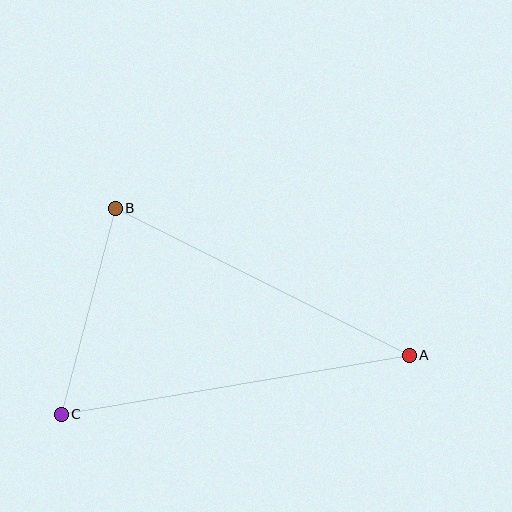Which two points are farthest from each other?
Points A and C are farthest from each other.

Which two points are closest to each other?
Points B and C are closest to each other.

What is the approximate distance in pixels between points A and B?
The distance between A and B is approximately 329 pixels.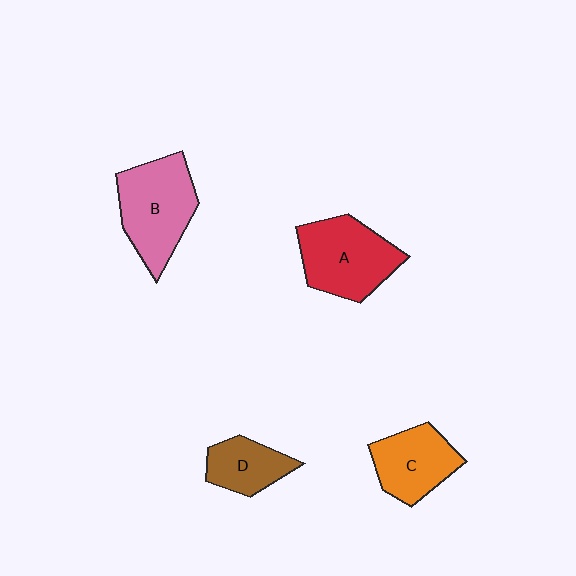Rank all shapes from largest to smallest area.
From largest to smallest: B (pink), A (red), C (orange), D (brown).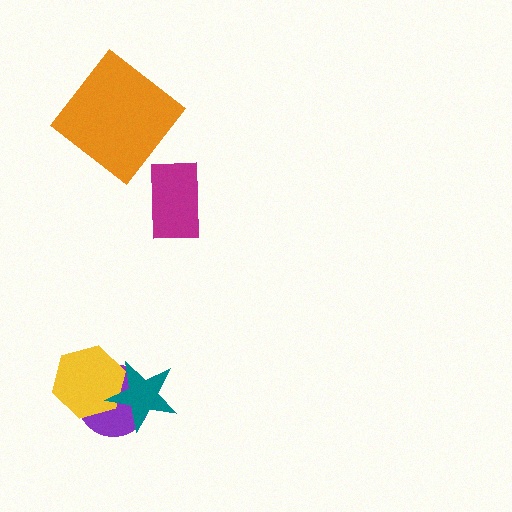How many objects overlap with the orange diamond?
0 objects overlap with the orange diamond.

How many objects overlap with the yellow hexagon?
2 objects overlap with the yellow hexagon.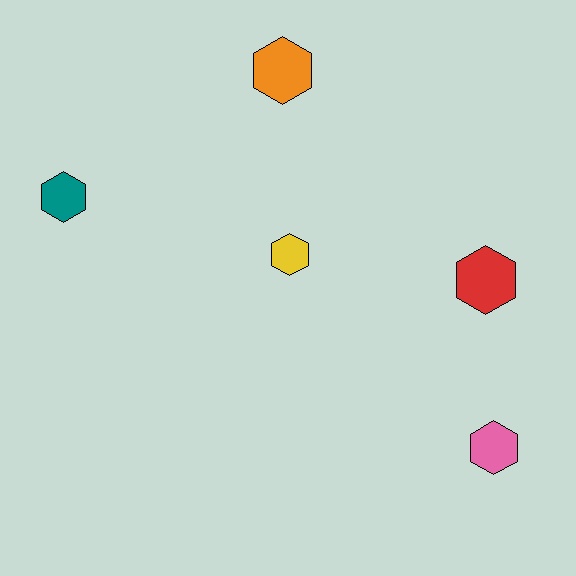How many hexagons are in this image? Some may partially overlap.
There are 5 hexagons.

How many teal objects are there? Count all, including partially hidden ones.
There is 1 teal object.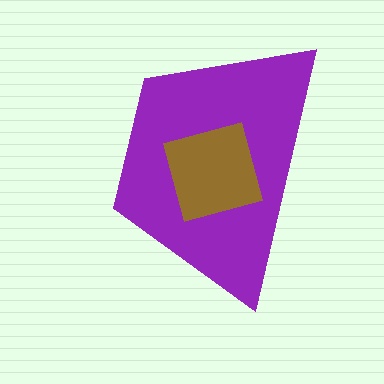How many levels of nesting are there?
2.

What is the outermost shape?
The purple trapezoid.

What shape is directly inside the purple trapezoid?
The brown square.